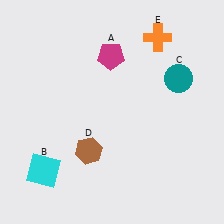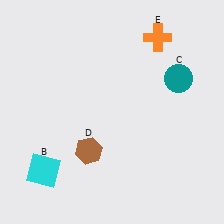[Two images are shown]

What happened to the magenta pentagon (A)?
The magenta pentagon (A) was removed in Image 2. It was in the top-left area of Image 1.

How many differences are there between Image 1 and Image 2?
There is 1 difference between the two images.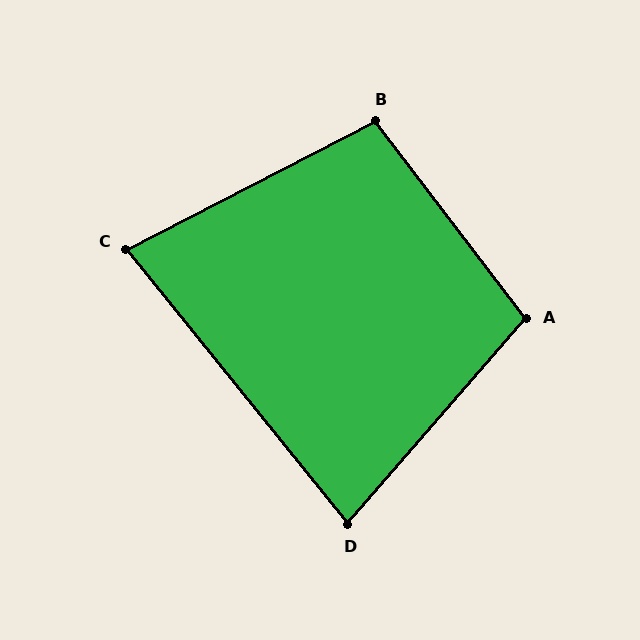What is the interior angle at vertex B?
Approximately 100 degrees (obtuse).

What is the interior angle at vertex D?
Approximately 80 degrees (acute).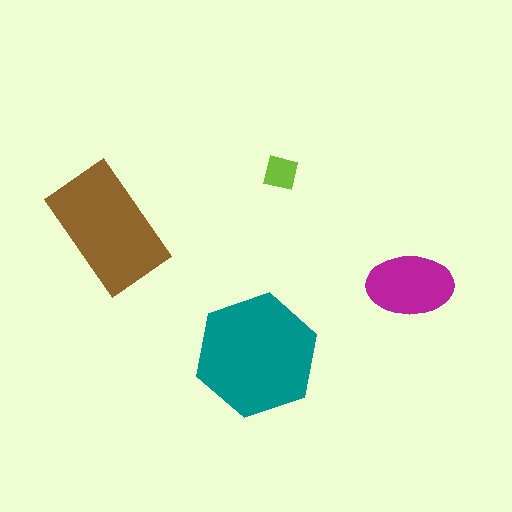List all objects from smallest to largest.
The lime square, the magenta ellipse, the brown rectangle, the teal hexagon.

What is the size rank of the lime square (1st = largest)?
4th.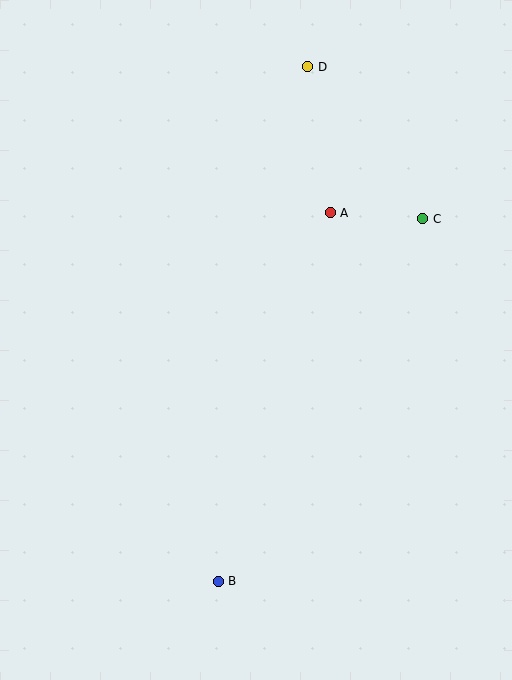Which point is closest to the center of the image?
Point A at (330, 213) is closest to the center.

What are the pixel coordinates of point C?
Point C is at (423, 219).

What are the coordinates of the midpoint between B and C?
The midpoint between B and C is at (320, 400).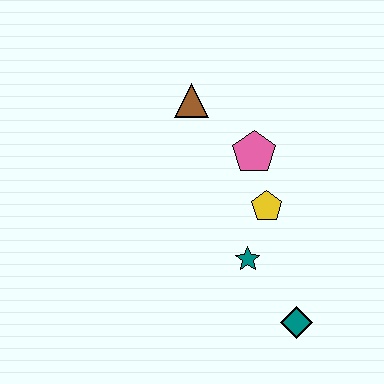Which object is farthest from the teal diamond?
The brown triangle is farthest from the teal diamond.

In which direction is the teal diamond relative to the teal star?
The teal diamond is below the teal star.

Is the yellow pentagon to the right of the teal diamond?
No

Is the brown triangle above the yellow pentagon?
Yes